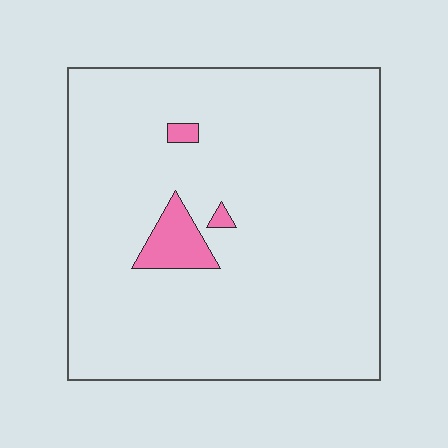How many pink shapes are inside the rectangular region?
3.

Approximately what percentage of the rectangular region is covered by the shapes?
Approximately 5%.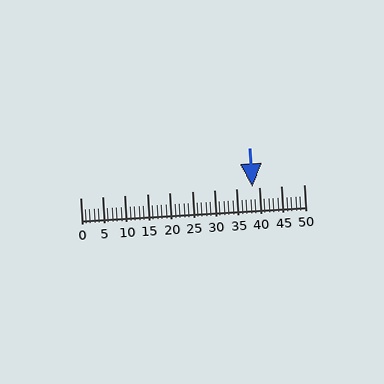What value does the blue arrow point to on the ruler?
The blue arrow points to approximately 39.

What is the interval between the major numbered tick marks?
The major tick marks are spaced 5 units apart.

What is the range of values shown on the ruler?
The ruler shows values from 0 to 50.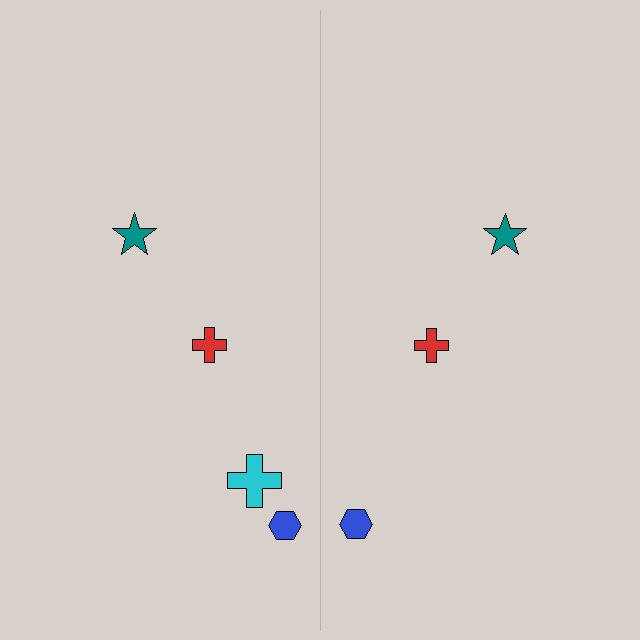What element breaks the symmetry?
A cyan cross is missing from the right side.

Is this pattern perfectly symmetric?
No, the pattern is not perfectly symmetric. A cyan cross is missing from the right side.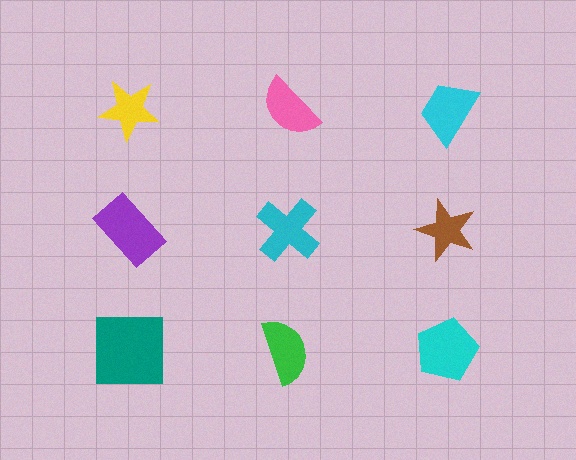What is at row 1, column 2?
A pink semicircle.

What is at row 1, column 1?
A yellow star.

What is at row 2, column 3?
A brown star.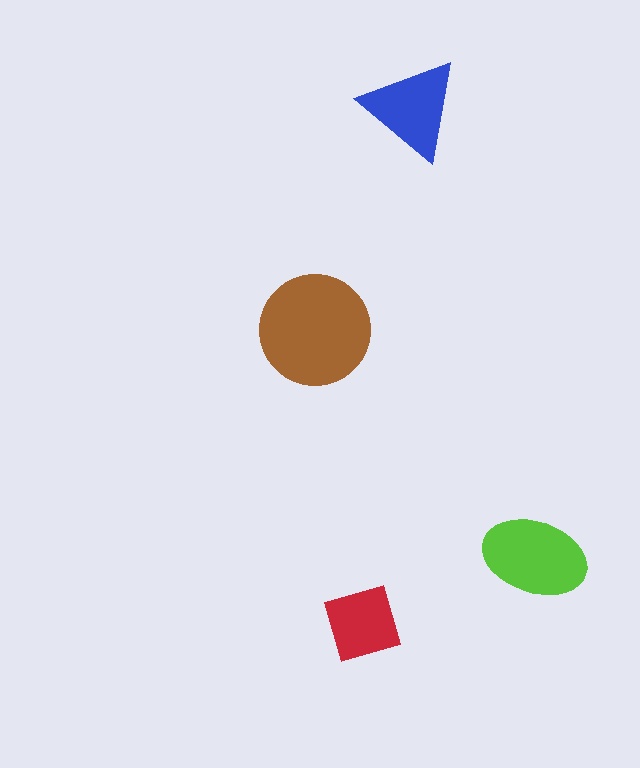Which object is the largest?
The brown circle.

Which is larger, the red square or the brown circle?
The brown circle.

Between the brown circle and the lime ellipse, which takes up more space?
The brown circle.